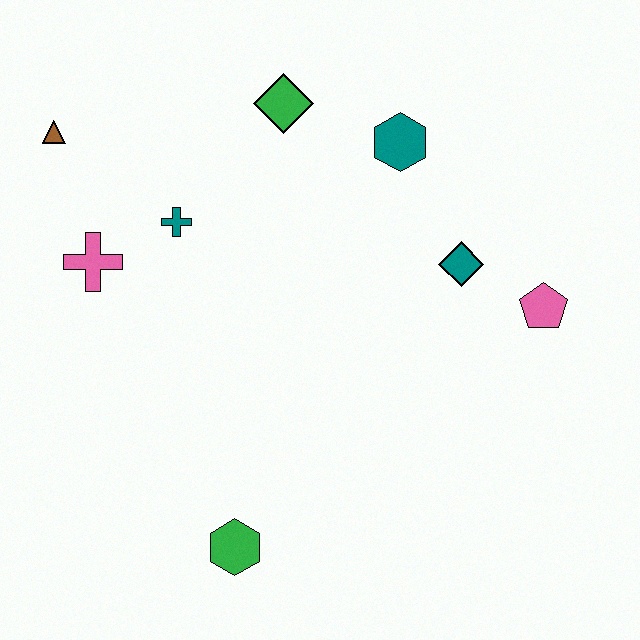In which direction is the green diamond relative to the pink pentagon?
The green diamond is to the left of the pink pentagon.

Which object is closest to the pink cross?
The teal cross is closest to the pink cross.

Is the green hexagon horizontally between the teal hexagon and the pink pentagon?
No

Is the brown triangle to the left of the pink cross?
Yes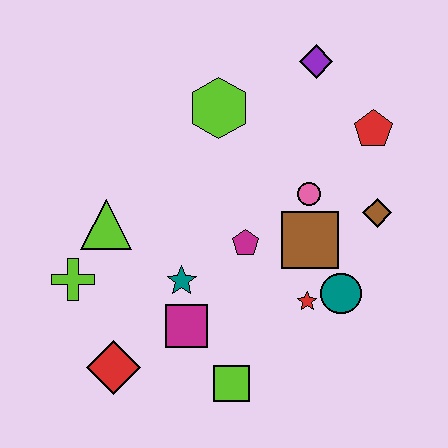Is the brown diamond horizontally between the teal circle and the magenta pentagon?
No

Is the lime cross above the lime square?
Yes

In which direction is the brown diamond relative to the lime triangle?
The brown diamond is to the right of the lime triangle.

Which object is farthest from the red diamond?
The purple diamond is farthest from the red diamond.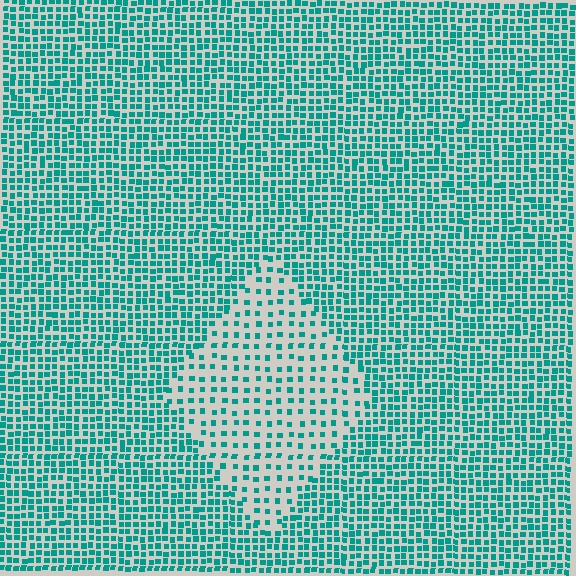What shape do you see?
I see a diamond.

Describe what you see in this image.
The image contains small teal elements arranged at two different densities. A diamond-shaped region is visible where the elements are less densely packed than the surrounding area.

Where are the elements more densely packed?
The elements are more densely packed outside the diamond boundary.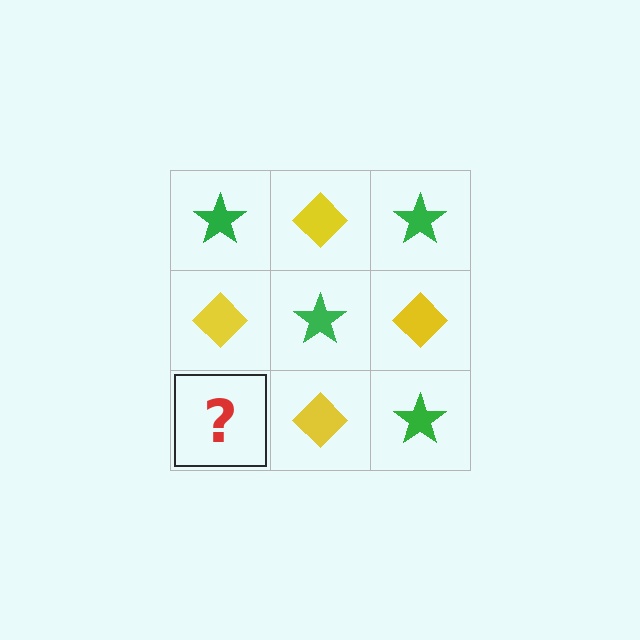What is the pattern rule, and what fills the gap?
The rule is that it alternates green star and yellow diamond in a checkerboard pattern. The gap should be filled with a green star.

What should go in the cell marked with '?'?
The missing cell should contain a green star.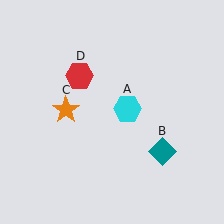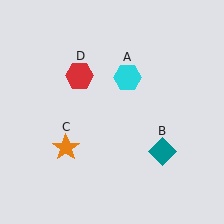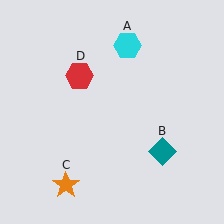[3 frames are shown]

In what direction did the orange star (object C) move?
The orange star (object C) moved down.